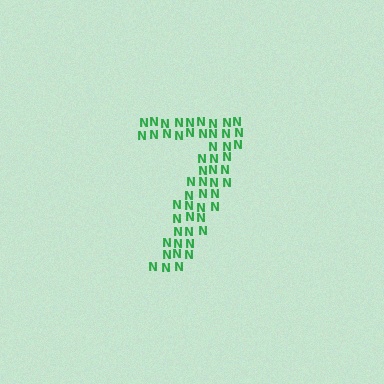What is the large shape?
The large shape is the digit 7.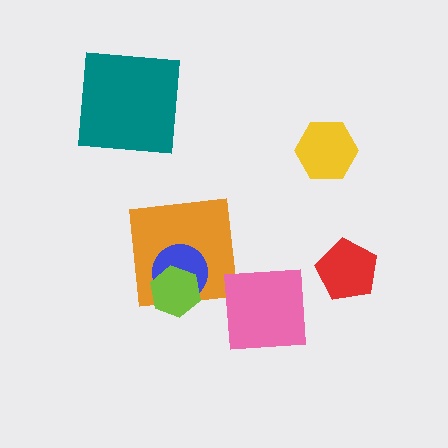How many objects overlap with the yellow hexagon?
0 objects overlap with the yellow hexagon.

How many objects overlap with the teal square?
0 objects overlap with the teal square.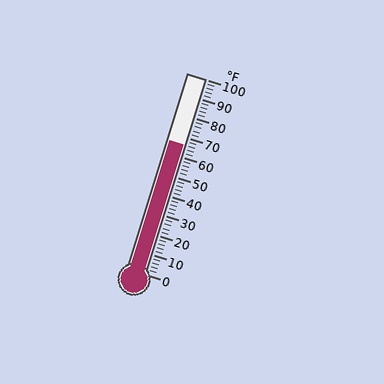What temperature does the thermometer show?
The thermometer shows approximately 66°F.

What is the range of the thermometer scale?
The thermometer scale ranges from 0°F to 100°F.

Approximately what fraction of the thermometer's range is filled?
The thermometer is filled to approximately 65% of its range.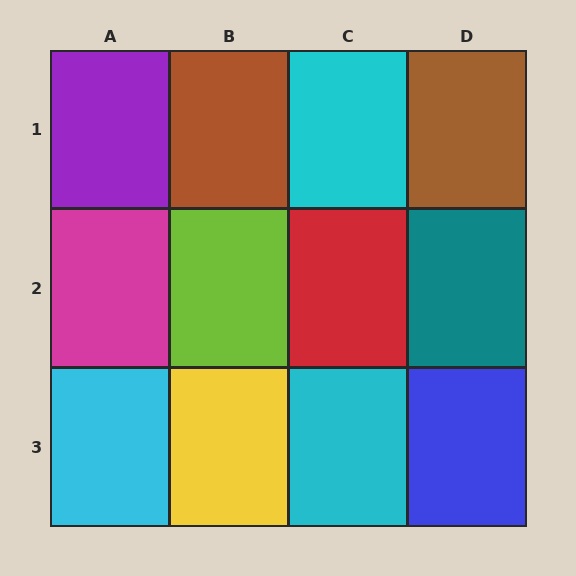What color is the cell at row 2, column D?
Teal.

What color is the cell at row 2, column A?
Magenta.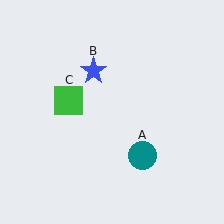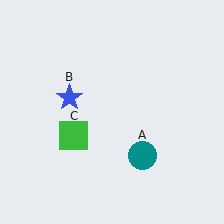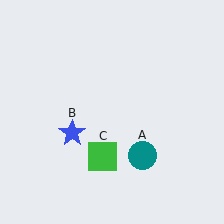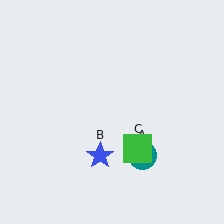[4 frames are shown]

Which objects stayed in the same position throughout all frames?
Teal circle (object A) remained stationary.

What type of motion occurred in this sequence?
The blue star (object B), green square (object C) rotated counterclockwise around the center of the scene.